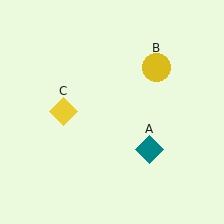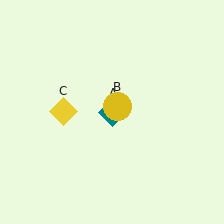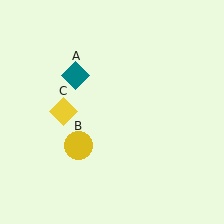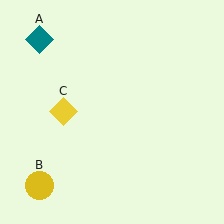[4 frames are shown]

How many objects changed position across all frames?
2 objects changed position: teal diamond (object A), yellow circle (object B).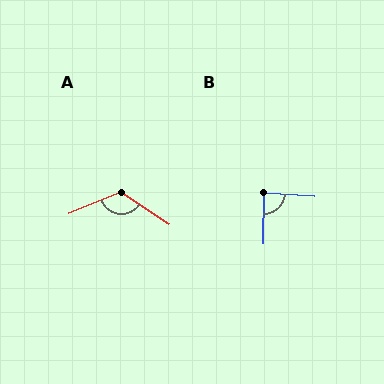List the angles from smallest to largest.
B (86°), A (124°).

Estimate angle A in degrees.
Approximately 124 degrees.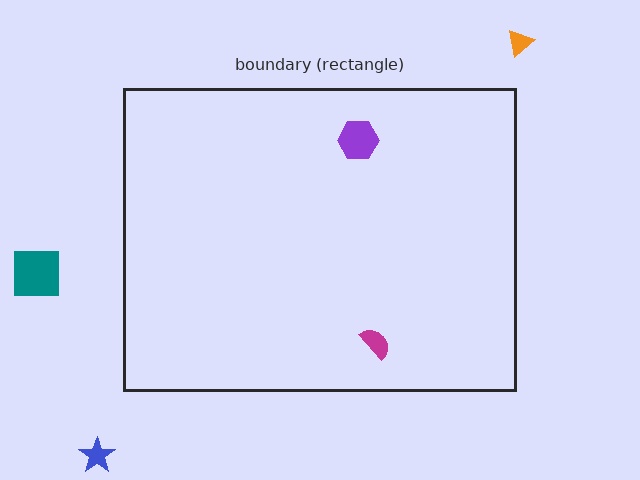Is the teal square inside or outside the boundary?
Outside.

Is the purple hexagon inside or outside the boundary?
Inside.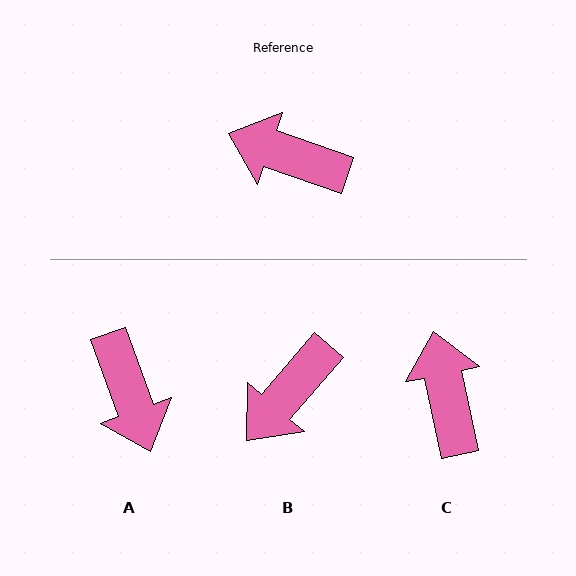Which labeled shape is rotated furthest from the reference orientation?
A, about 129 degrees away.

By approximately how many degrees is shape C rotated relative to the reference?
Approximately 59 degrees clockwise.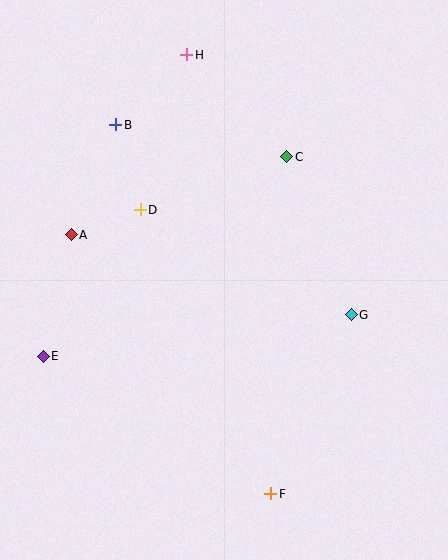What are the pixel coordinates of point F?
Point F is at (270, 494).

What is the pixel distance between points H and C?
The distance between H and C is 143 pixels.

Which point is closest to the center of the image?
Point D at (140, 210) is closest to the center.